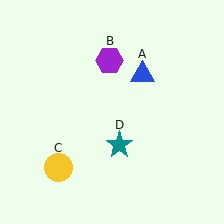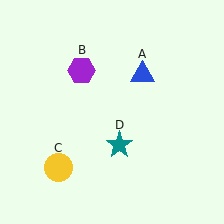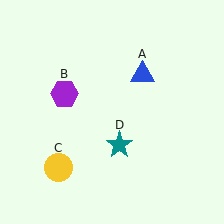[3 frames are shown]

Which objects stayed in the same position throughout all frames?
Blue triangle (object A) and yellow circle (object C) and teal star (object D) remained stationary.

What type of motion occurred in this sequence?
The purple hexagon (object B) rotated counterclockwise around the center of the scene.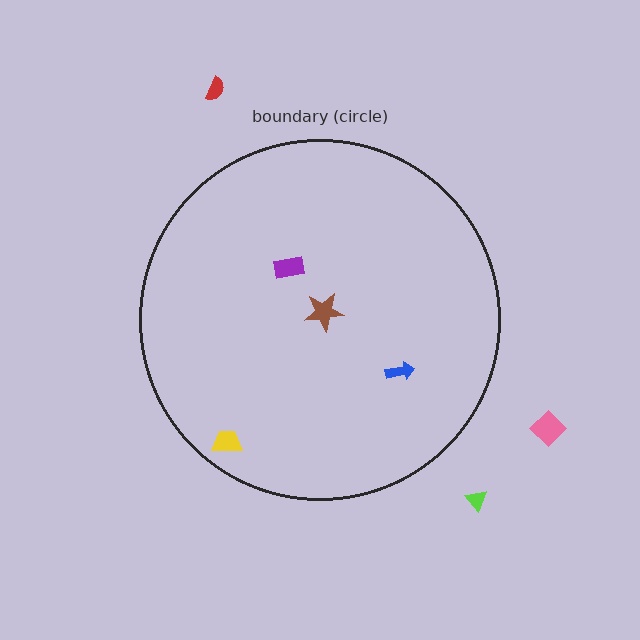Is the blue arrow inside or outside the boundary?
Inside.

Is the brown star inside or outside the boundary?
Inside.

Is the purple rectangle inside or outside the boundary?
Inside.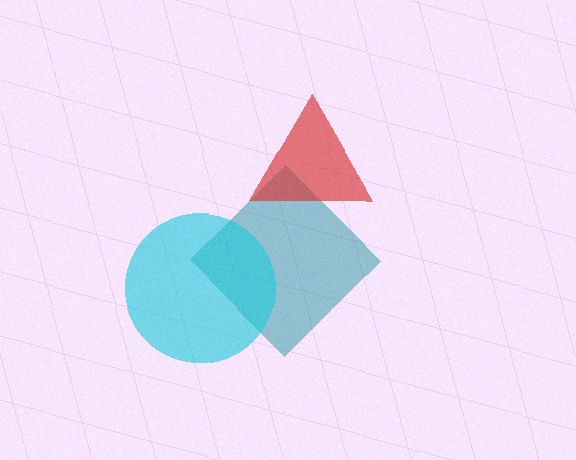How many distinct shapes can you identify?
There are 3 distinct shapes: a teal diamond, a cyan circle, a red triangle.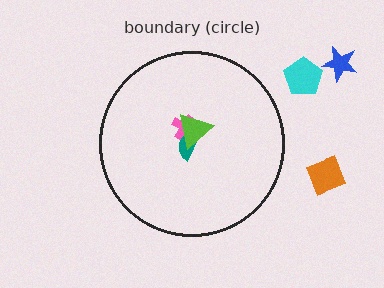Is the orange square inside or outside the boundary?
Outside.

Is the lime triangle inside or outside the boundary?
Inside.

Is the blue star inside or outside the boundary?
Outside.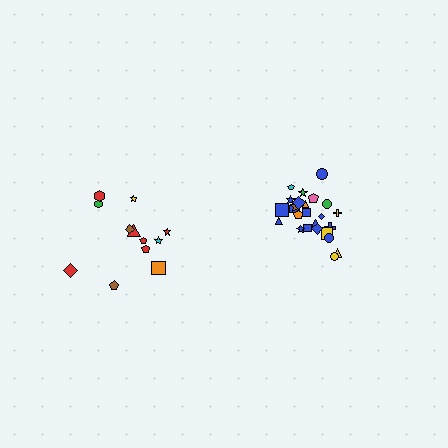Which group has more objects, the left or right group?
The right group.